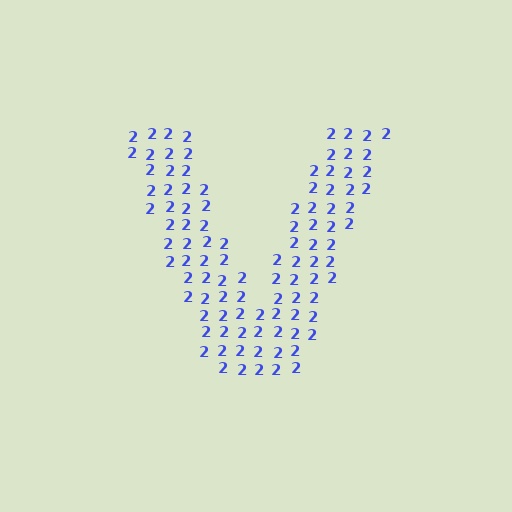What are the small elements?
The small elements are digit 2's.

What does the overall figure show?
The overall figure shows the letter V.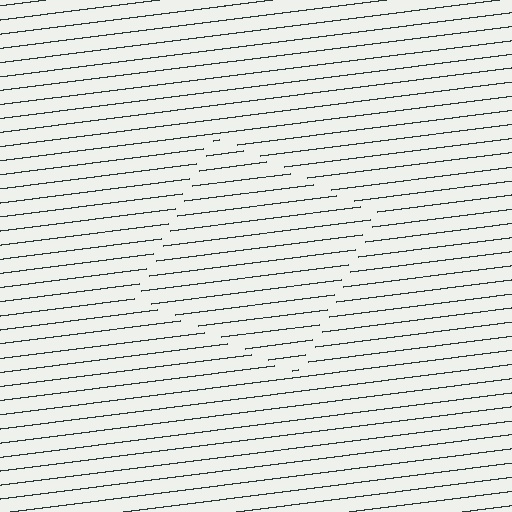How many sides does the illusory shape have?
4 sides — the line-ends trace a square.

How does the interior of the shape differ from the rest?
The interior of the shape contains the same grating, shifted by half a period — the contour is defined by the phase discontinuity where line-ends from the inner and outer gratings abut.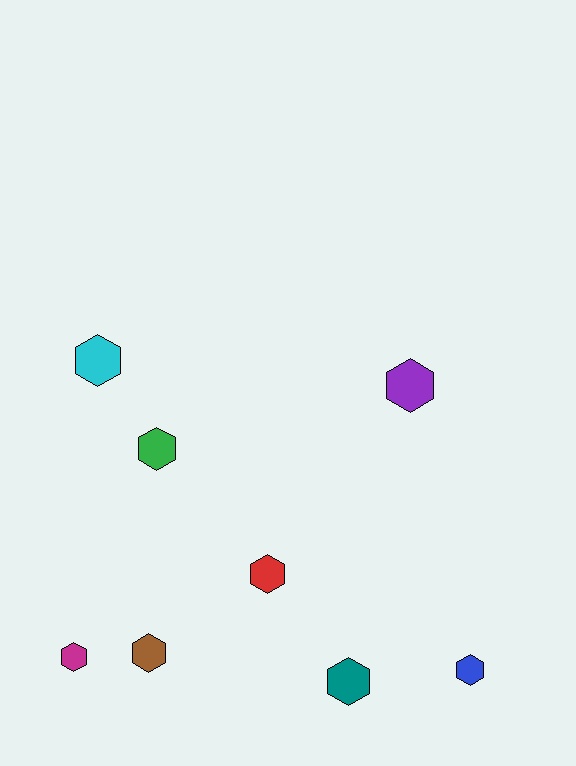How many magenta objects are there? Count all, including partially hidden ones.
There is 1 magenta object.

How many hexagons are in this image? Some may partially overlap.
There are 8 hexagons.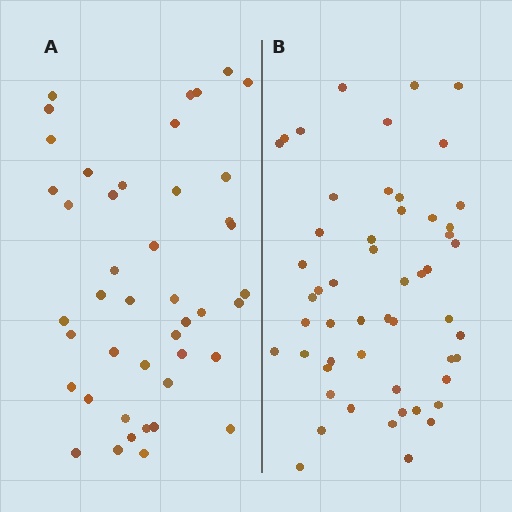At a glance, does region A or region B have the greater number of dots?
Region B (the right region) has more dots.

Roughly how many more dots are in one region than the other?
Region B has roughly 8 or so more dots than region A.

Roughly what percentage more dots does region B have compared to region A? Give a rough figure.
About 20% more.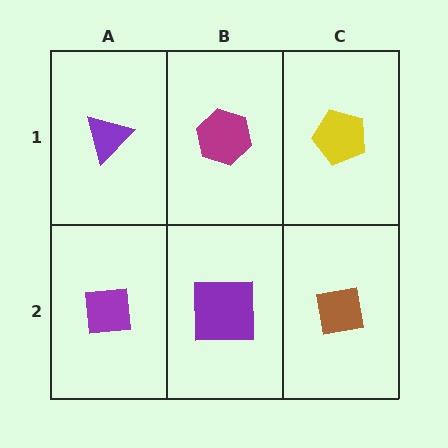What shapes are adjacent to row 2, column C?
A yellow pentagon (row 1, column C), a purple square (row 2, column B).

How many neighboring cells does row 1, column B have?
3.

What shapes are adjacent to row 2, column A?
A purple triangle (row 1, column A), a purple square (row 2, column B).